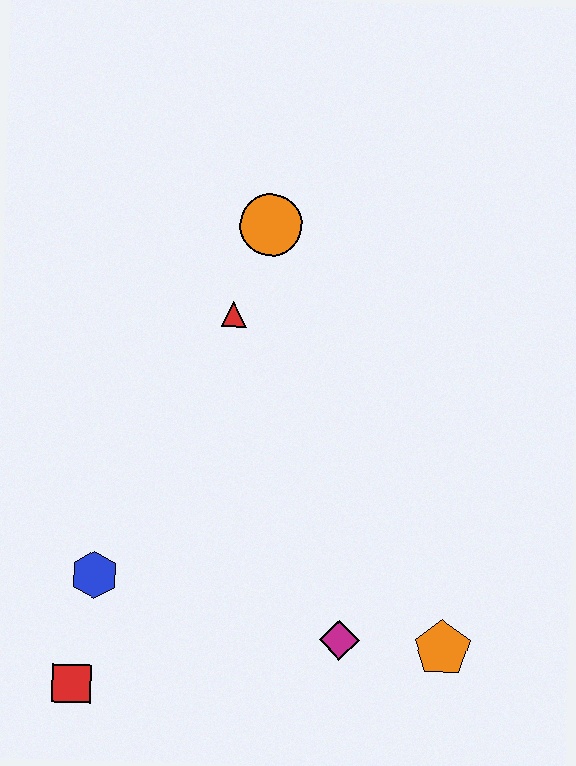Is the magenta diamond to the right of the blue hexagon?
Yes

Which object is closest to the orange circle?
The red triangle is closest to the orange circle.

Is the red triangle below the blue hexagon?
No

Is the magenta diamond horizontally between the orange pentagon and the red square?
Yes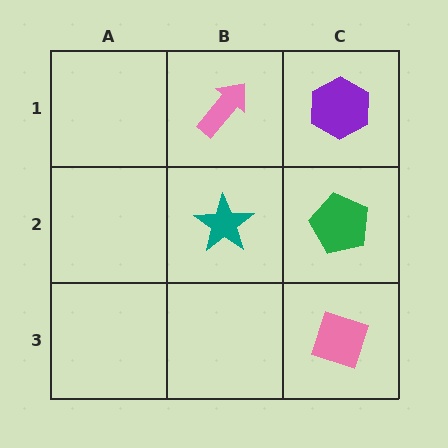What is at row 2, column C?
A green pentagon.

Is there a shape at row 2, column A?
No, that cell is empty.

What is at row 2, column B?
A teal star.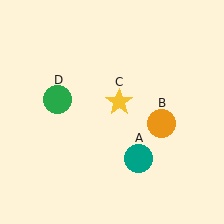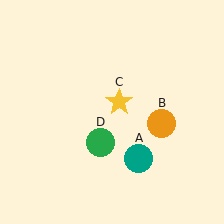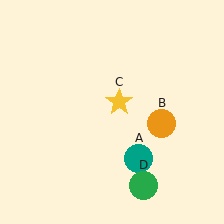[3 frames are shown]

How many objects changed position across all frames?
1 object changed position: green circle (object D).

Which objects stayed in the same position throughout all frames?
Teal circle (object A) and orange circle (object B) and yellow star (object C) remained stationary.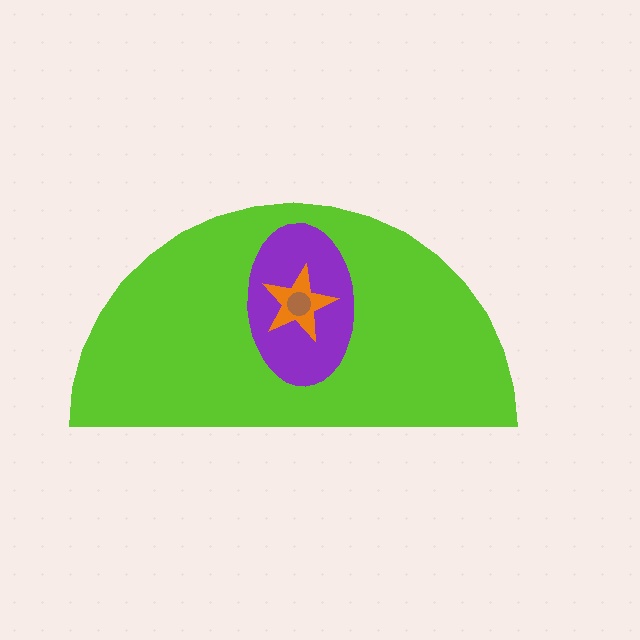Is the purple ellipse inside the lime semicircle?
Yes.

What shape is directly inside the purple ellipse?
The orange star.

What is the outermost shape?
The lime semicircle.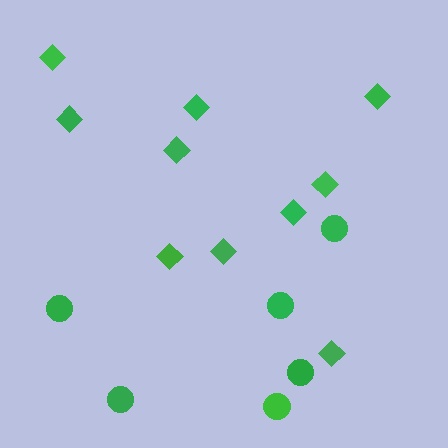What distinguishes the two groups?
There are 2 groups: one group of diamonds (10) and one group of circles (6).